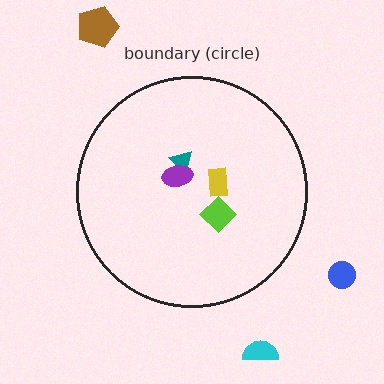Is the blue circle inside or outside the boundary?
Outside.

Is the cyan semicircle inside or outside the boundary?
Outside.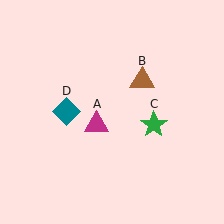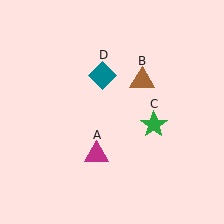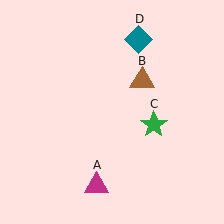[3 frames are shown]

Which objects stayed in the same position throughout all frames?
Brown triangle (object B) and green star (object C) remained stationary.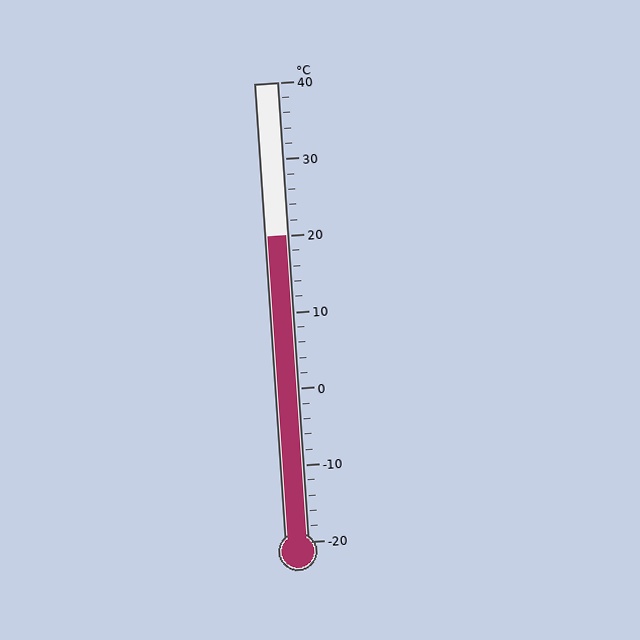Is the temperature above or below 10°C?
The temperature is above 10°C.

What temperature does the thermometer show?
The thermometer shows approximately 20°C.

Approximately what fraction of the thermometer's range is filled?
The thermometer is filled to approximately 65% of its range.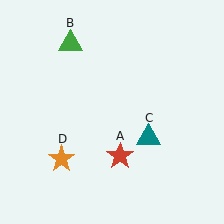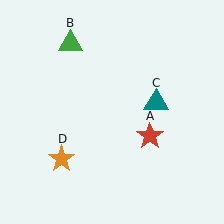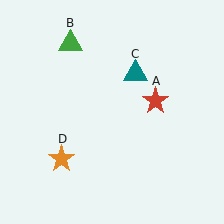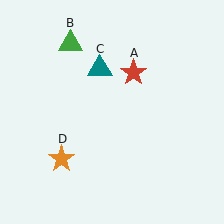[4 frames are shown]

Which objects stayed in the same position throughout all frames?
Green triangle (object B) and orange star (object D) remained stationary.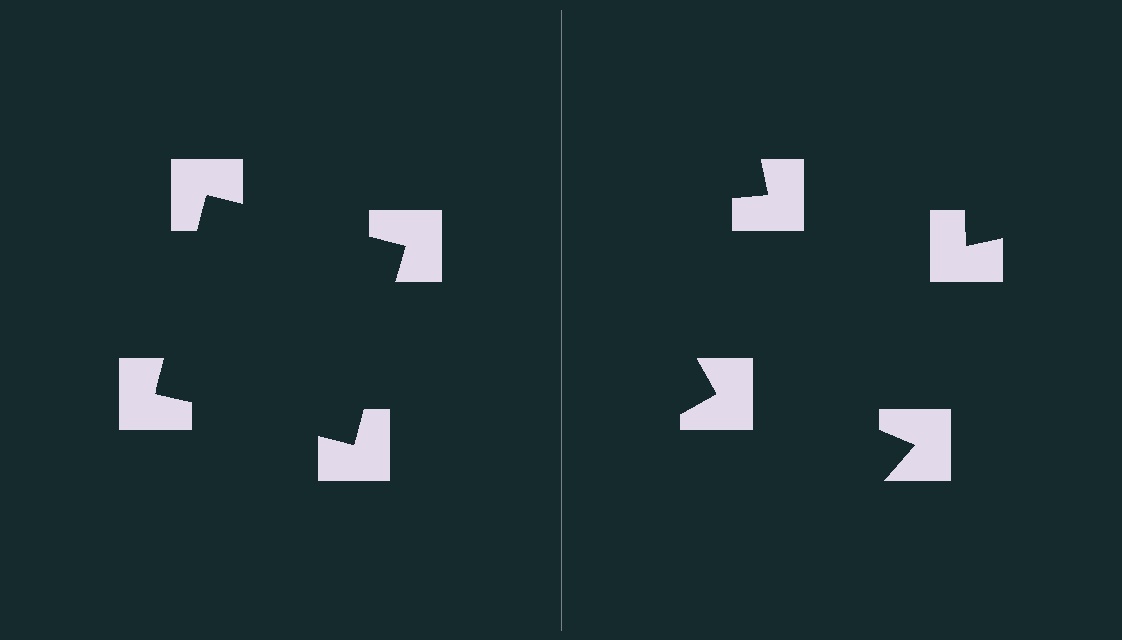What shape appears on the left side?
An illusory square.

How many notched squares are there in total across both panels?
8 — 4 on each side.